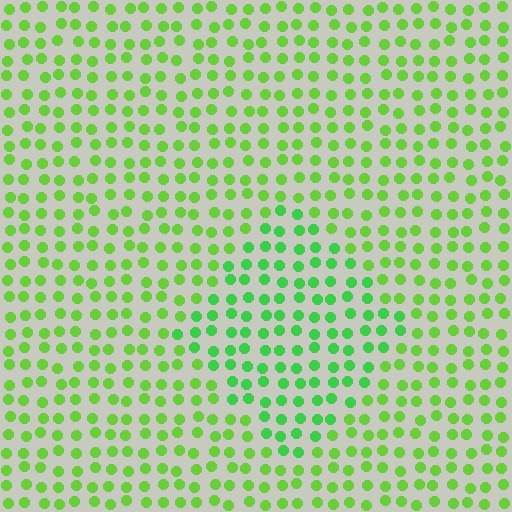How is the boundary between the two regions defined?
The boundary is defined purely by a slight shift in hue (about 25 degrees). Spacing, size, and orientation are identical on both sides.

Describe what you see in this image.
The image is filled with small lime elements in a uniform arrangement. A diamond-shaped region is visible where the elements are tinted to a slightly different hue, forming a subtle color boundary.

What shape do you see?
I see a diamond.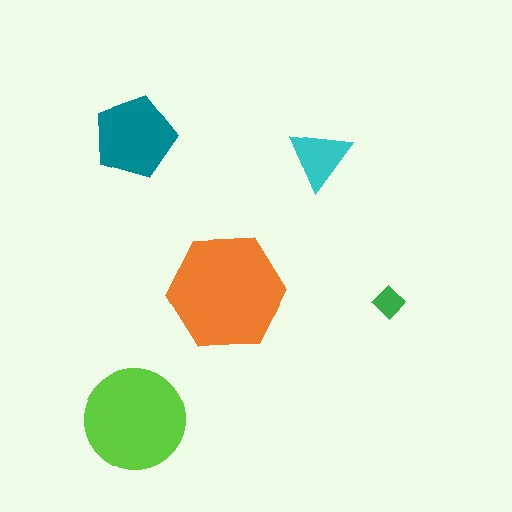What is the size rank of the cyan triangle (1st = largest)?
4th.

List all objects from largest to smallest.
The orange hexagon, the lime circle, the teal pentagon, the cyan triangle, the green diamond.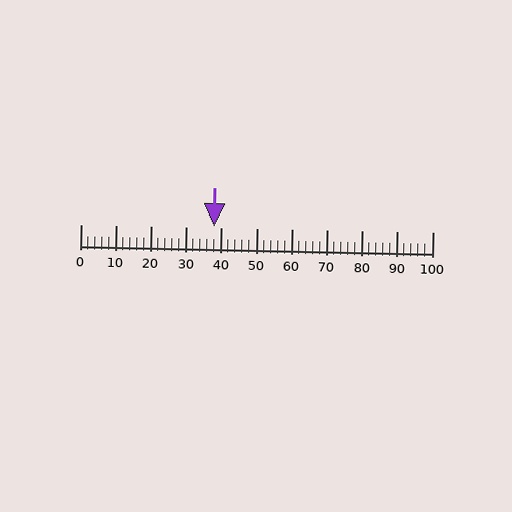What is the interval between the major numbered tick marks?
The major tick marks are spaced 10 units apart.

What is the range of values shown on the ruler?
The ruler shows values from 0 to 100.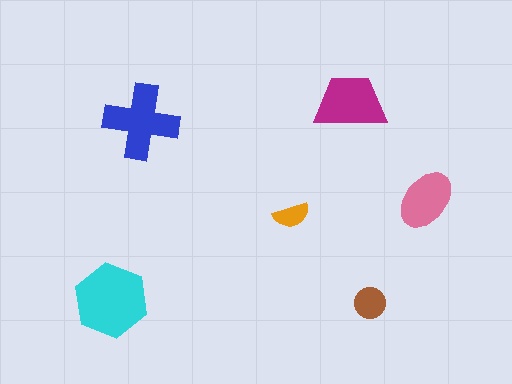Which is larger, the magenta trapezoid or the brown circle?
The magenta trapezoid.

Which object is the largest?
The cyan hexagon.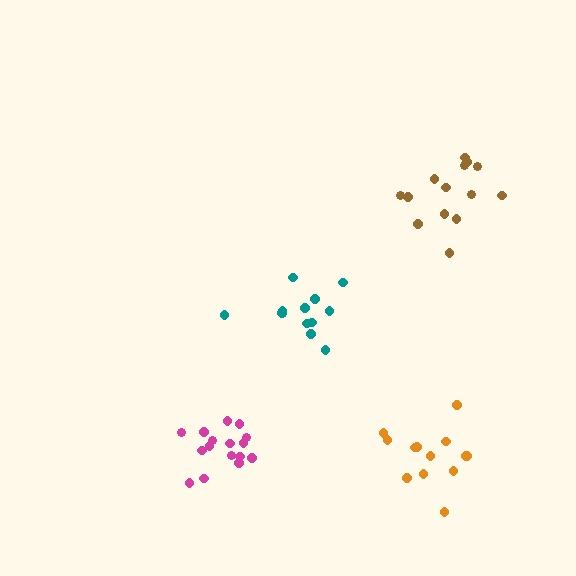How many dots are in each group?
Group 1: 14 dots, Group 2: 13 dots, Group 3: 13 dots, Group 4: 16 dots (56 total).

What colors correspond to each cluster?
The clusters are colored: brown, teal, orange, magenta.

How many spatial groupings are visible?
There are 4 spatial groupings.